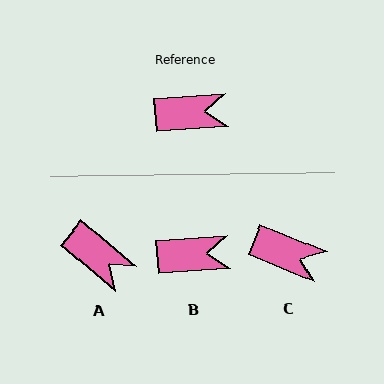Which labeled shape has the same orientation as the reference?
B.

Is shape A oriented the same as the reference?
No, it is off by about 45 degrees.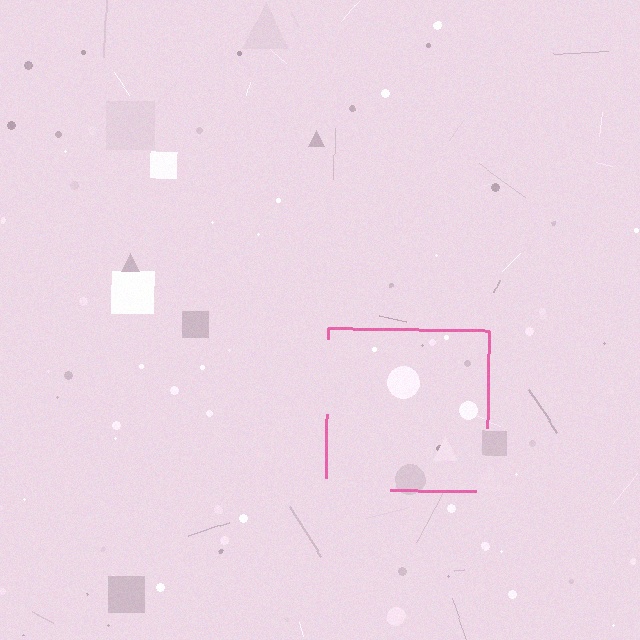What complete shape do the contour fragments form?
The contour fragments form a square.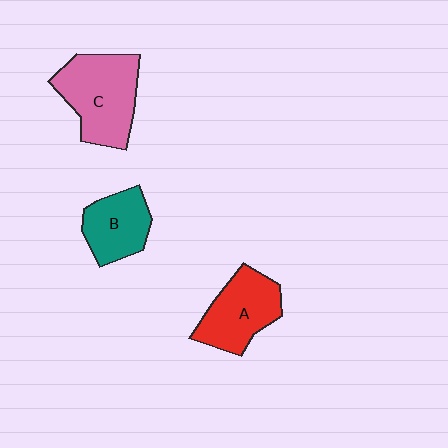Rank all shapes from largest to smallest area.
From largest to smallest: C (pink), A (red), B (teal).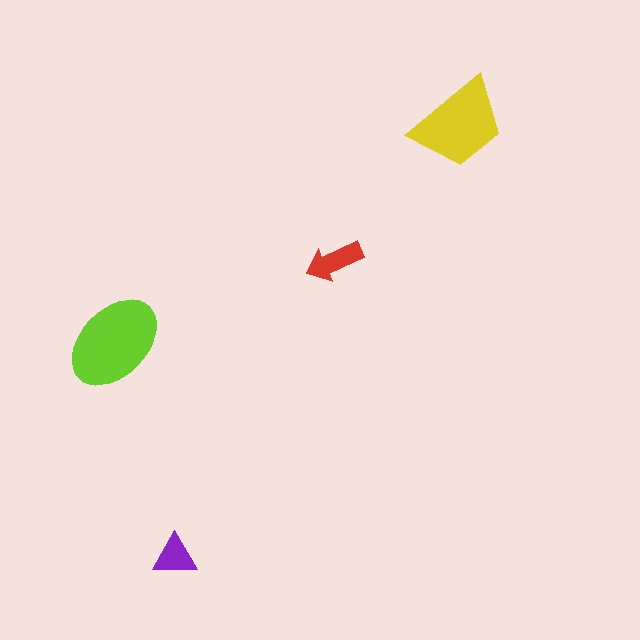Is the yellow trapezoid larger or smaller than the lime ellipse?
Smaller.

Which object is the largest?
The lime ellipse.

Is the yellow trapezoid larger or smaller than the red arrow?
Larger.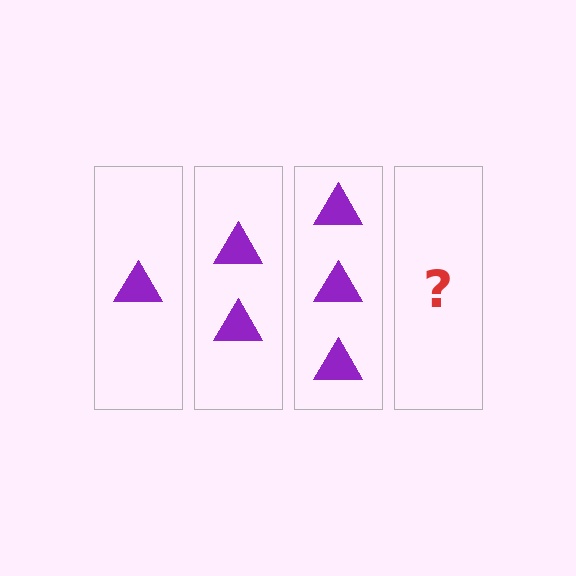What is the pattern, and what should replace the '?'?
The pattern is that each step adds one more triangle. The '?' should be 4 triangles.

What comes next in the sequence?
The next element should be 4 triangles.